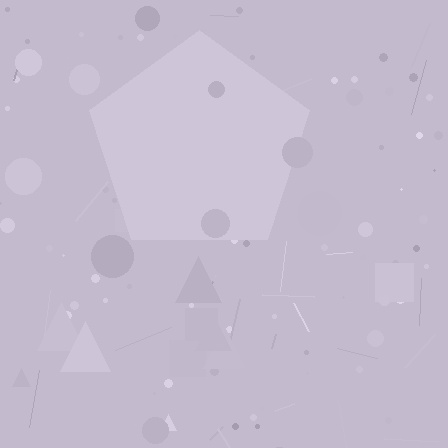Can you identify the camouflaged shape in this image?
The camouflaged shape is a pentagon.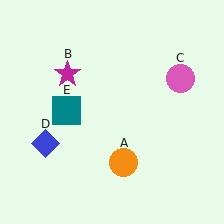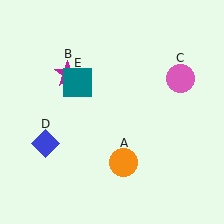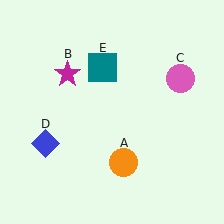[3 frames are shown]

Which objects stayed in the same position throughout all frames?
Orange circle (object A) and magenta star (object B) and pink circle (object C) and blue diamond (object D) remained stationary.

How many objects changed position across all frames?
1 object changed position: teal square (object E).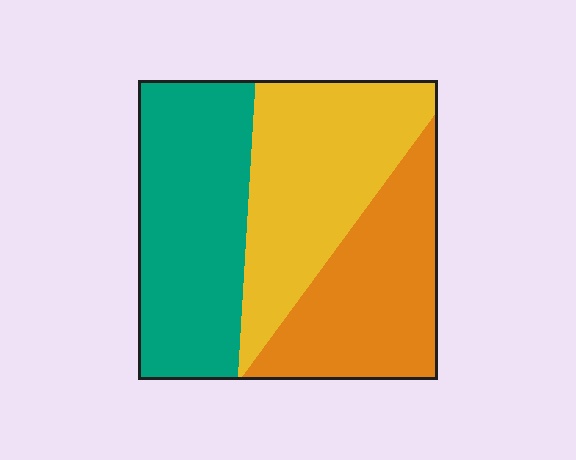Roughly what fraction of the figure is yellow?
Yellow takes up about one third (1/3) of the figure.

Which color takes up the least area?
Orange, at roughly 30%.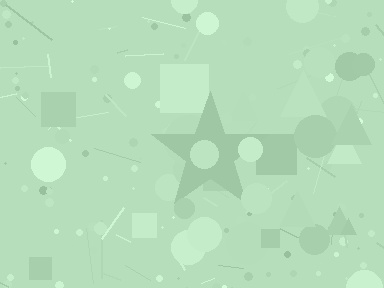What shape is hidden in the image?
A star is hidden in the image.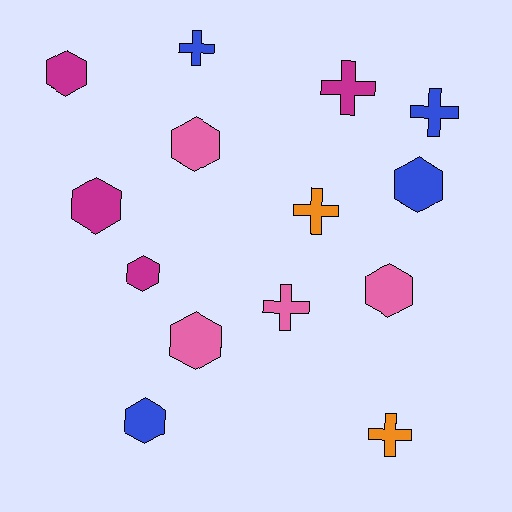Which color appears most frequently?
Magenta, with 4 objects.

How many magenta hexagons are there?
There are 3 magenta hexagons.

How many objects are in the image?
There are 14 objects.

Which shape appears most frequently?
Hexagon, with 8 objects.